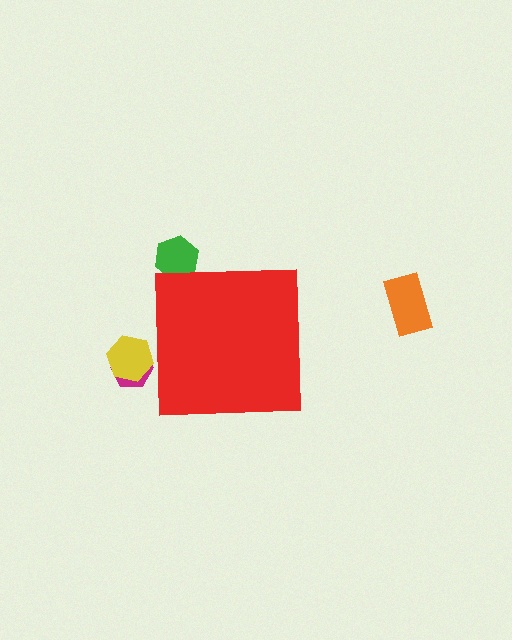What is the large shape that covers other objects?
A red square.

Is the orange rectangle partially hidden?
No, the orange rectangle is fully visible.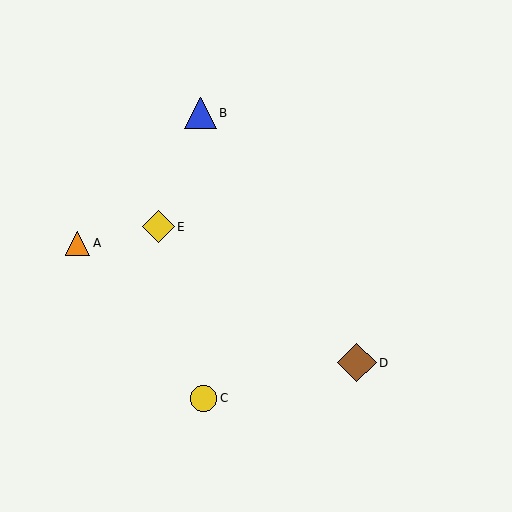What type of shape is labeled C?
Shape C is a yellow circle.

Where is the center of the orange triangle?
The center of the orange triangle is at (78, 243).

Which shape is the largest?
The brown diamond (labeled D) is the largest.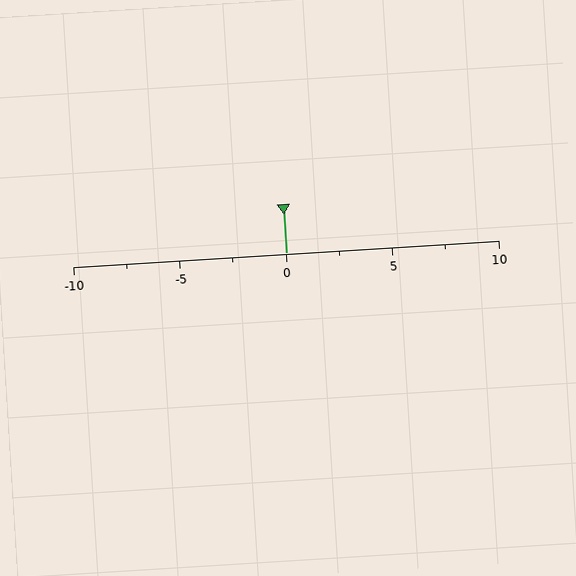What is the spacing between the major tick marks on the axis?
The major ticks are spaced 5 apart.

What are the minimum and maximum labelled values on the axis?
The axis runs from -10 to 10.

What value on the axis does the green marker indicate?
The marker indicates approximately 0.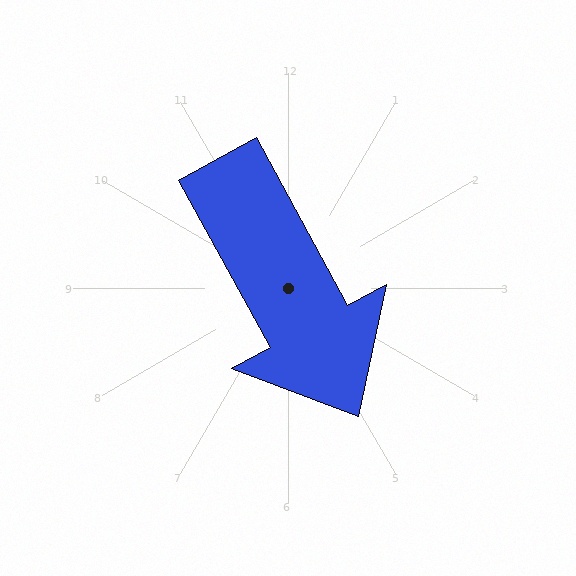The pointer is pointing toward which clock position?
Roughly 5 o'clock.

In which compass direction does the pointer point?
Southeast.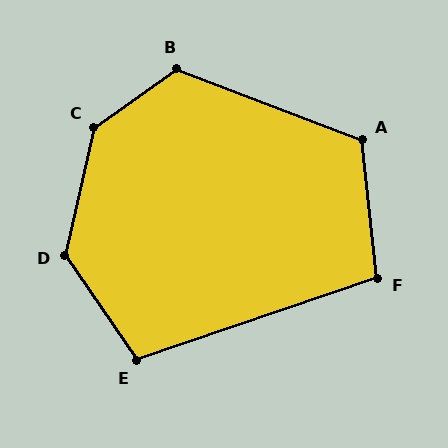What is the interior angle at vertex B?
Approximately 124 degrees (obtuse).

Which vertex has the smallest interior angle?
F, at approximately 103 degrees.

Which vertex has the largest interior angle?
C, at approximately 138 degrees.